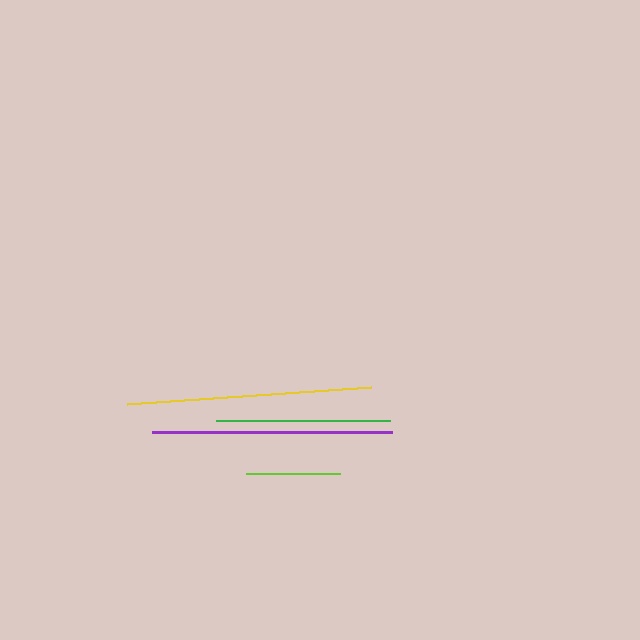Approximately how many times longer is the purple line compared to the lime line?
The purple line is approximately 2.6 times the length of the lime line.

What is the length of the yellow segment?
The yellow segment is approximately 244 pixels long.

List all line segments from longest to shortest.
From longest to shortest: yellow, purple, green, lime.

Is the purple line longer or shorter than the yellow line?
The yellow line is longer than the purple line.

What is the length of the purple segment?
The purple segment is approximately 240 pixels long.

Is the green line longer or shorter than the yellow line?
The yellow line is longer than the green line.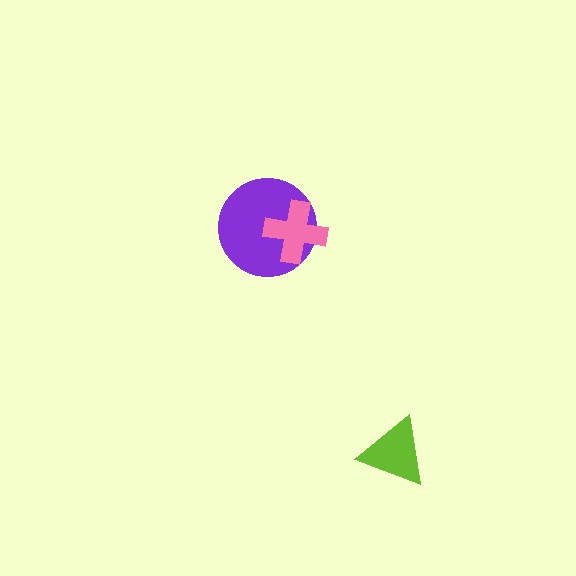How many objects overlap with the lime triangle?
0 objects overlap with the lime triangle.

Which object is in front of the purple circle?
The pink cross is in front of the purple circle.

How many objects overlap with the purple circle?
1 object overlaps with the purple circle.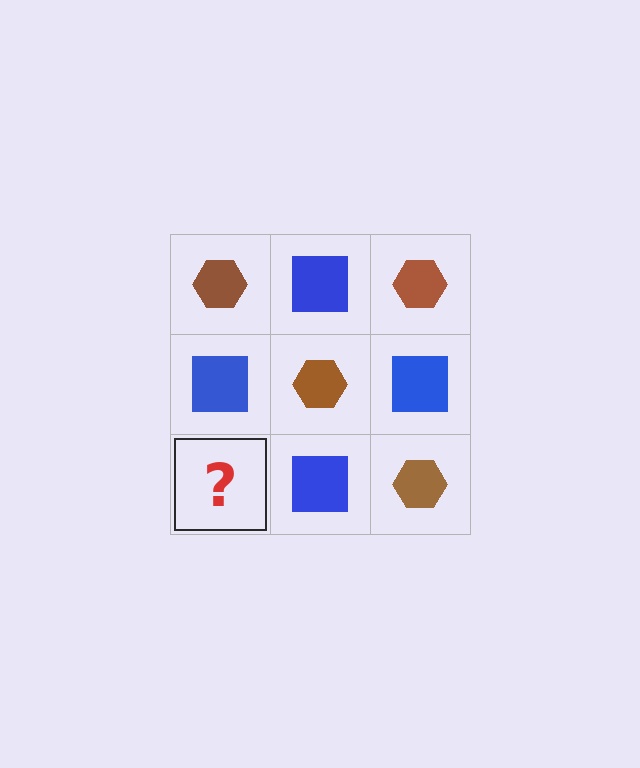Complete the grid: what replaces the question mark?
The question mark should be replaced with a brown hexagon.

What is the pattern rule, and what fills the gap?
The rule is that it alternates brown hexagon and blue square in a checkerboard pattern. The gap should be filled with a brown hexagon.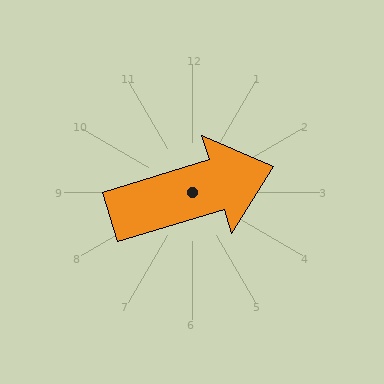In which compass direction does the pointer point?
East.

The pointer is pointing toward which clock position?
Roughly 2 o'clock.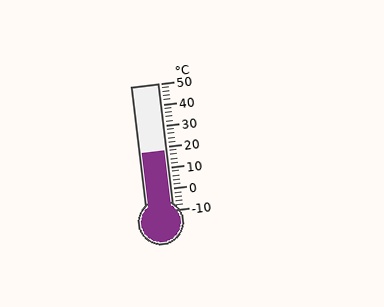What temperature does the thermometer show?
The thermometer shows approximately 18°C.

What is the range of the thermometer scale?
The thermometer scale ranges from -10°C to 50°C.